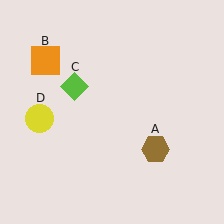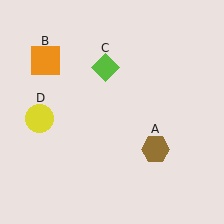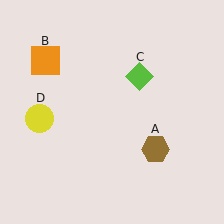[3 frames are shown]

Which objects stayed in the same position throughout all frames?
Brown hexagon (object A) and orange square (object B) and yellow circle (object D) remained stationary.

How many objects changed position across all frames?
1 object changed position: lime diamond (object C).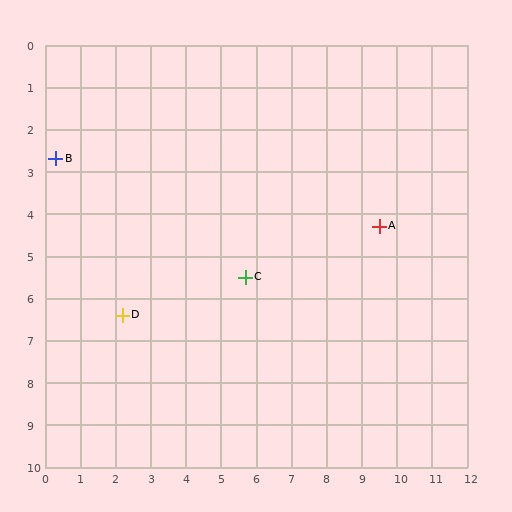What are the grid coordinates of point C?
Point C is at approximately (5.7, 5.5).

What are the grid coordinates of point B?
Point B is at approximately (0.3, 2.7).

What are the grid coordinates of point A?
Point A is at approximately (9.5, 4.3).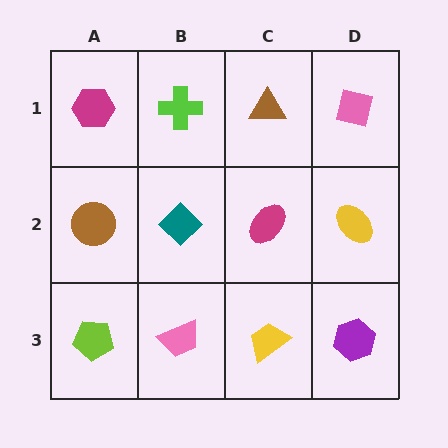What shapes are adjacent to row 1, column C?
A magenta ellipse (row 2, column C), a lime cross (row 1, column B), a pink square (row 1, column D).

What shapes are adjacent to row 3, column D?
A yellow ellipse (row 2, column D), a yellow trapezoid (row 3, column C).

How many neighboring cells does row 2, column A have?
3.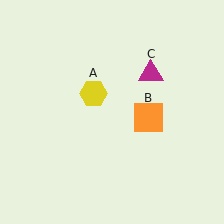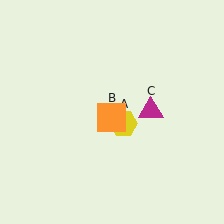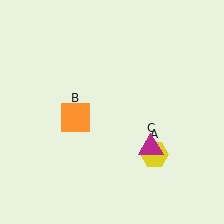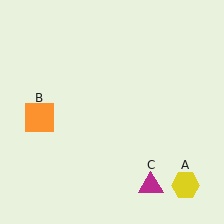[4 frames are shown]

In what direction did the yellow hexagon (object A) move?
The yellow hexagon (object A) moved down and to the right.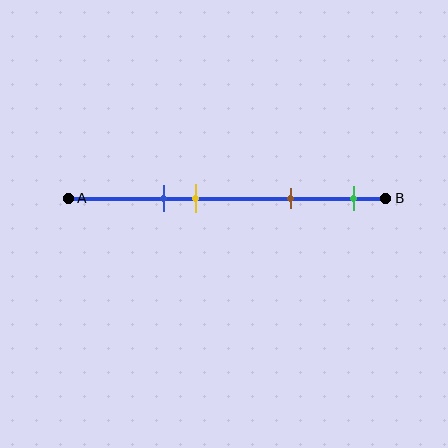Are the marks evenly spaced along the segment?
No, the marks are not evenly spaced.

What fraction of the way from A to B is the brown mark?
The brown mark is approximately 70% (0.7) of the way from A to B.